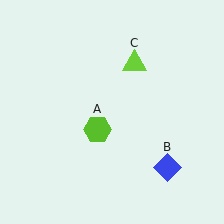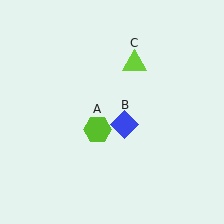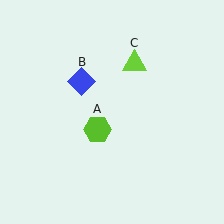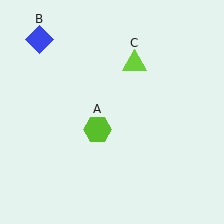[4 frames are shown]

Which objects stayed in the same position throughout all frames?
Lime hexagon (object A) and lime triangle (object C) remained stationary.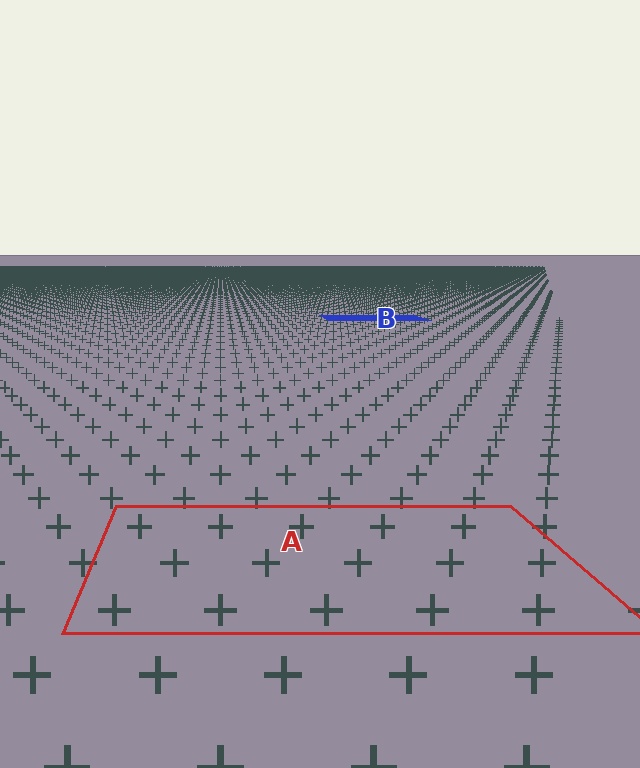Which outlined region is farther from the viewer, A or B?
Region B is farther from the viewer — the texture elements inside it appear smaller and more densely packed.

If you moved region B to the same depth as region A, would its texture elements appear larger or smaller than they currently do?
They would appear larger. At a closer depth, the same texture elements are projected at a bigger on-screen size.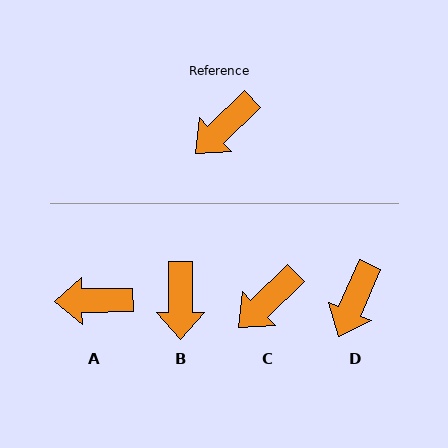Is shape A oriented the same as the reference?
No, it is off by about 43 degrees.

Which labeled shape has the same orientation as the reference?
C.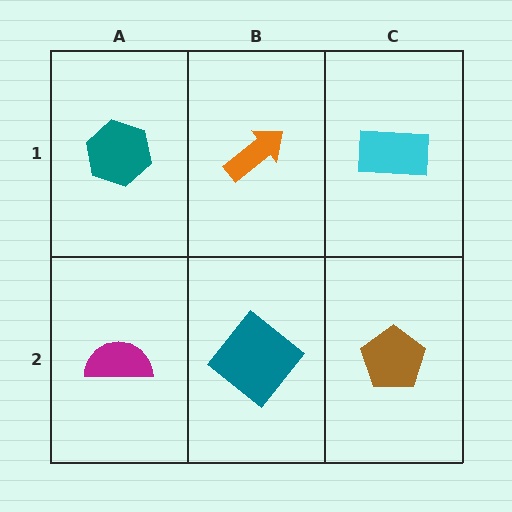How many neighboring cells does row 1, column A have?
2.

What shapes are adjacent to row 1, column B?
A teal diamond (row 2, column B), a teal hexagon (row 1, column A), a cyan rectangle (row 1, column C).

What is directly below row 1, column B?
A teal diamond.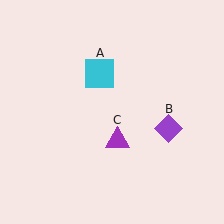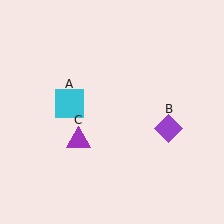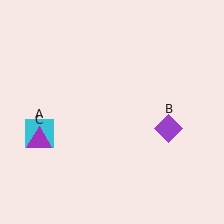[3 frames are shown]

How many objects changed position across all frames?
2 objects changed position: cyan square (object A), purple triangle (object C).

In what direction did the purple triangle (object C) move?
The purple triangle (object C) moved left.